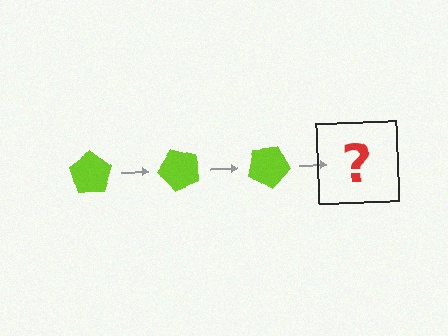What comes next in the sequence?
The next element should be a lime pentagon rotated 150 degrees.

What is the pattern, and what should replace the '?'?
The pattern is that the pentagon rotates 50 degrees each step. The '?' should be a lime pentagon rotated 150 degrees.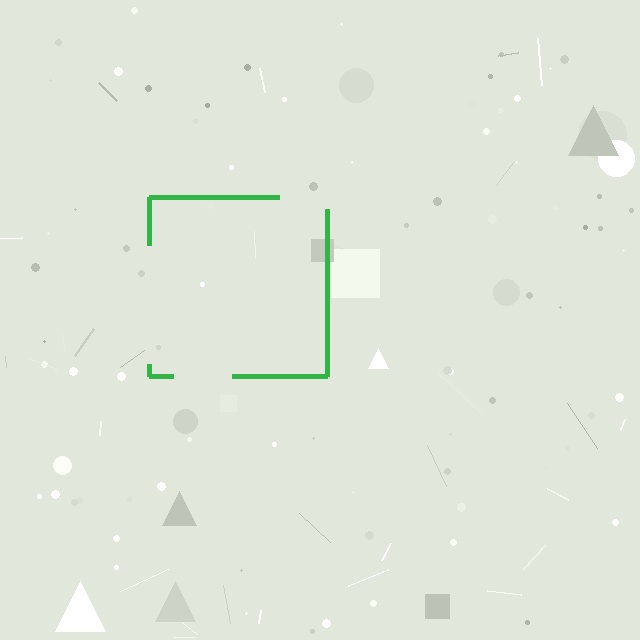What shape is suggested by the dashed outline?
The dashed outline suggests a square.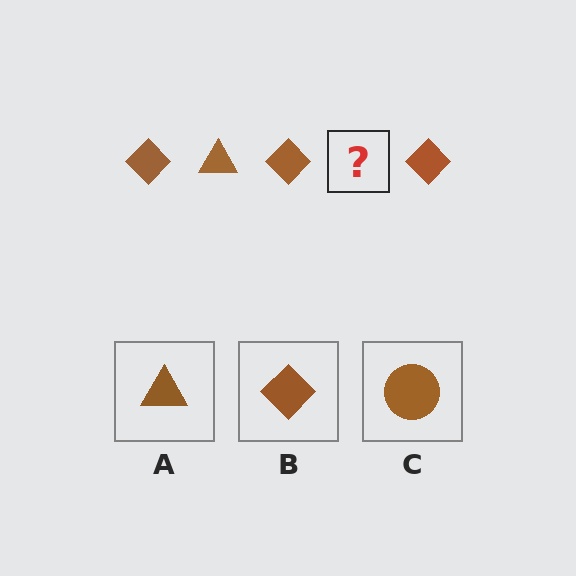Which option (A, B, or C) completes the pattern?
A.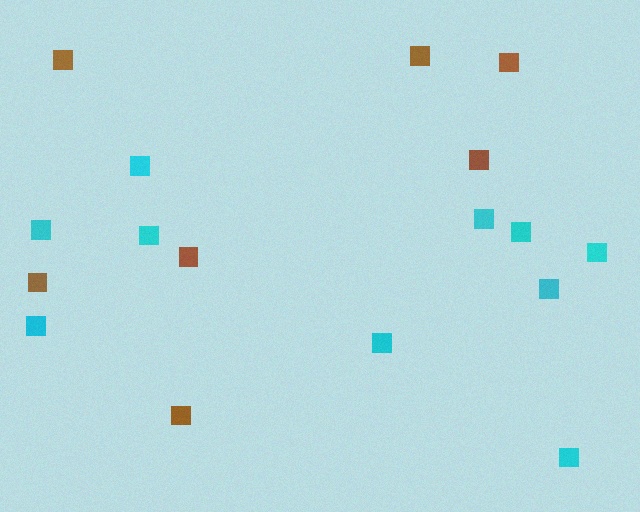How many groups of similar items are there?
There are 2 groups: one group of brown squares (7) and one group of cyan squares (10).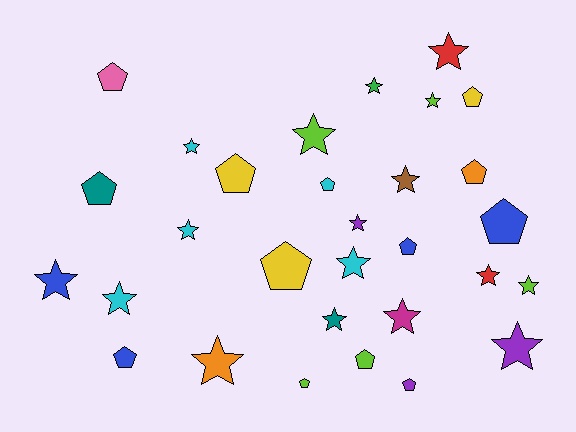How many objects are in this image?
There are 30 objects.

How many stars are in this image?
There are 17 stars.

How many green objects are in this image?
There is 1 green object.